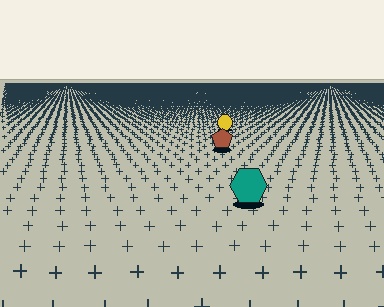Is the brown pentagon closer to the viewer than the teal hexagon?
No. The teal hexagon is closer — you can tell from the texture gradient: the ground texture is coarser near it.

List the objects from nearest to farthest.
From nearest to farthest: the teal hexagon, the brown pentagon, the yellow circle.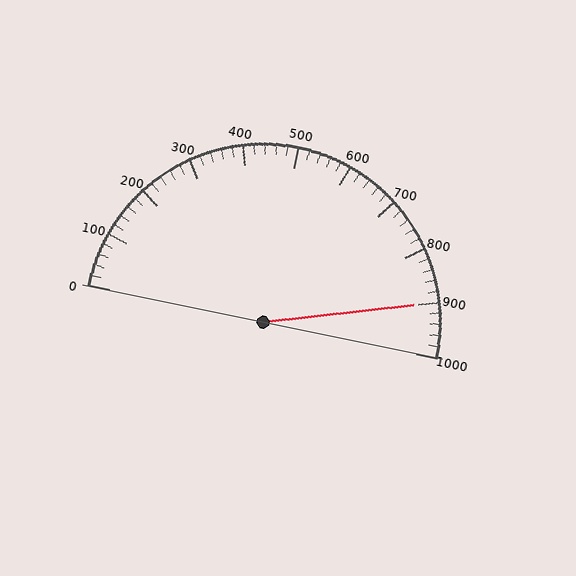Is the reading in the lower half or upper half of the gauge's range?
The reading is in the upper half of the range (0 to 1000).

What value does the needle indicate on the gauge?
The needle indicates approximately 900.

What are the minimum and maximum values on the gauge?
The gauge ranges from 0 to 1000.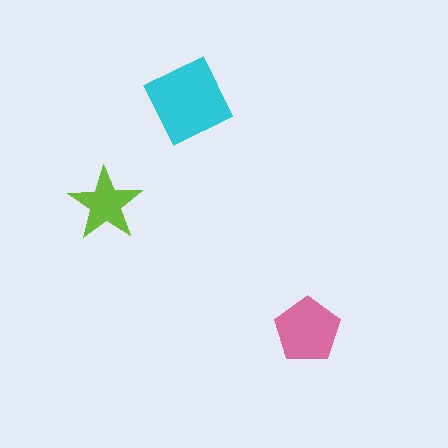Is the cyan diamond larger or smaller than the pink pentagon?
Larger.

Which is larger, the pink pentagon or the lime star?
The pink pentagon.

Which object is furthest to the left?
The lime star is leftmost.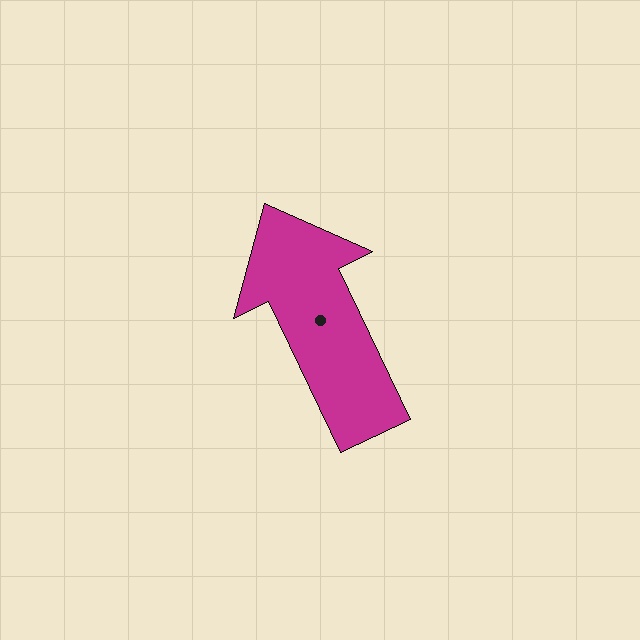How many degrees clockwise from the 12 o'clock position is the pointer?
Approximately 334 degrees.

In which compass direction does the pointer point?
Northwest.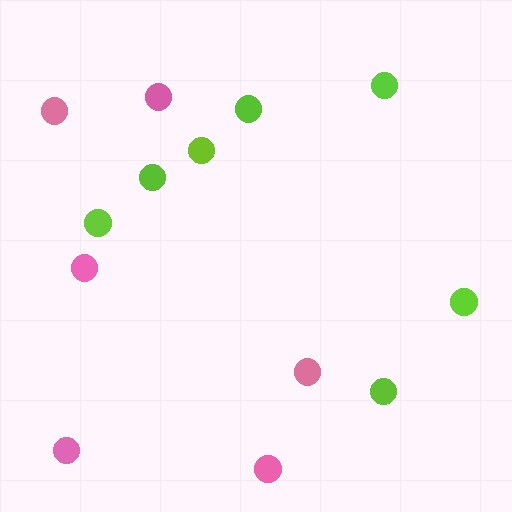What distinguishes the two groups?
There are 2 groups: one group of pink circles (6) and one group of lime circles (7).